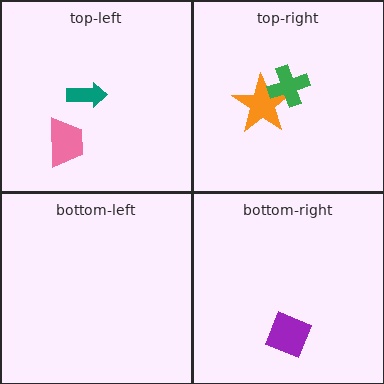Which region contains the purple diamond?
The bottom-right region.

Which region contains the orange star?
The top-right region.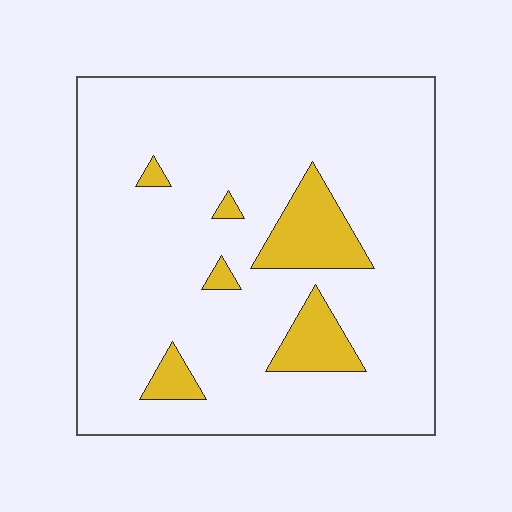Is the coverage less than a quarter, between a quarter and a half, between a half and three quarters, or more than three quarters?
Less than a quarter.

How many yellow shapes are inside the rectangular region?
6.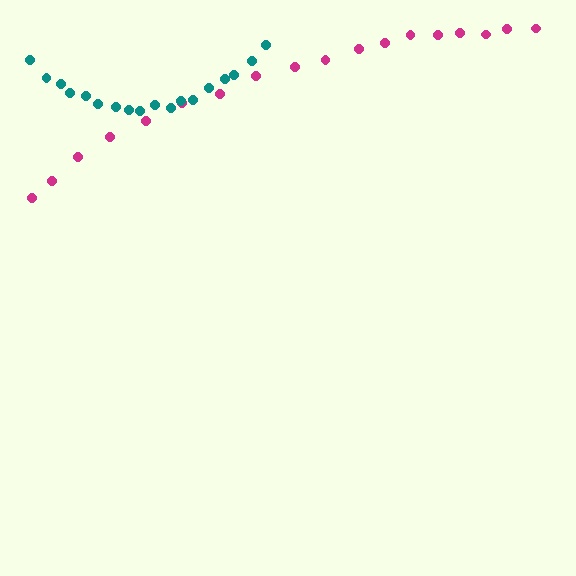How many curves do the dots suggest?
There are 2 distinct paths.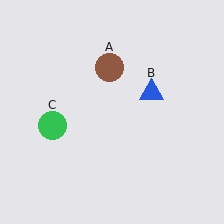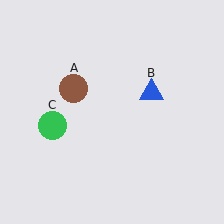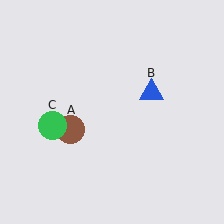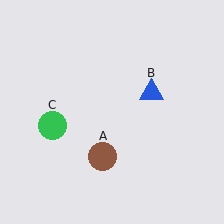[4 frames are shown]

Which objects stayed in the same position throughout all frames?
Blue triangle (object B) and green circle (object C) remained stationary.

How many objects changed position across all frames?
1 object changed position: brown circle (object A).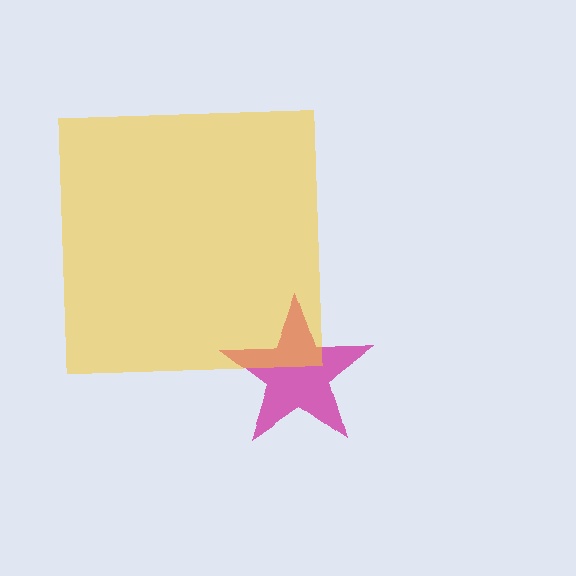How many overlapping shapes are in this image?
There are 2 overlapping shapes in the image.